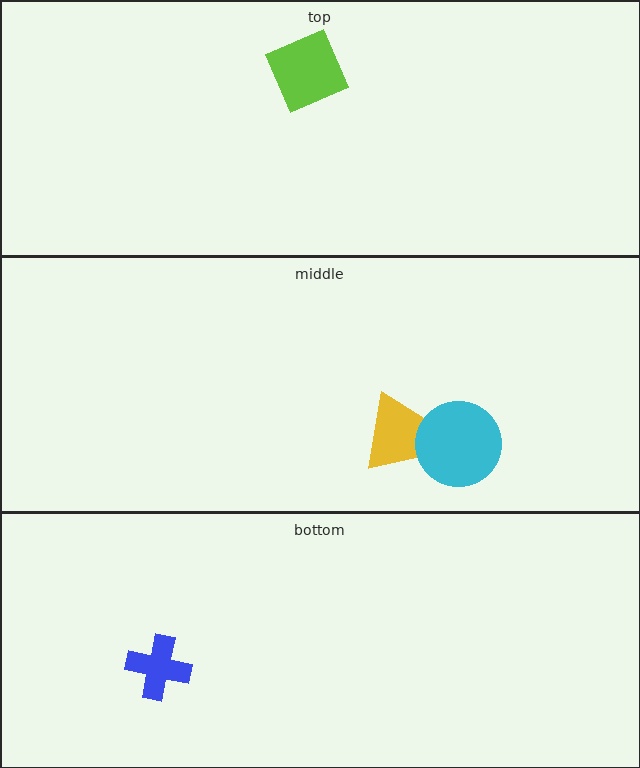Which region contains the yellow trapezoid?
The middle region.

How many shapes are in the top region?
1.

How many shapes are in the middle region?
2.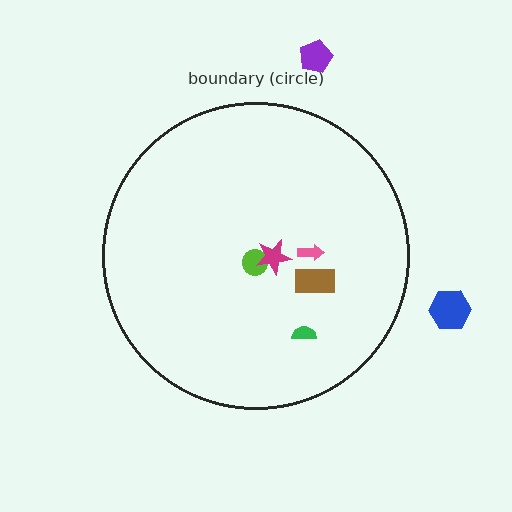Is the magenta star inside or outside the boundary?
Inside.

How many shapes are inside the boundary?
5 inside, 2 outside.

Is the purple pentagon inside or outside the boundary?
Outside.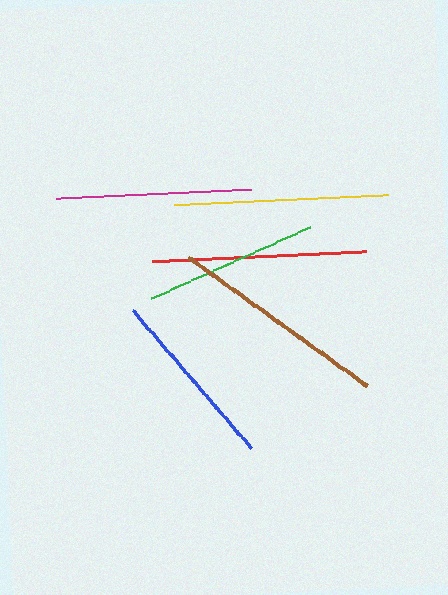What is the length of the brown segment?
The brown segment is approximately 220 pixels long.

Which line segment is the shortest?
The green line is the shortest at approximately 174 pixels.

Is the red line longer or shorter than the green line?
The red line is longer than the green line.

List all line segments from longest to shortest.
From longest to shortest: brown, yellow, red, magenta, blue, green.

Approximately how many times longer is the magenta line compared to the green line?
The magenta line is approximately 1.1 times the length of the green line.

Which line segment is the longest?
The brown line is the longest at approximately 220 pixels.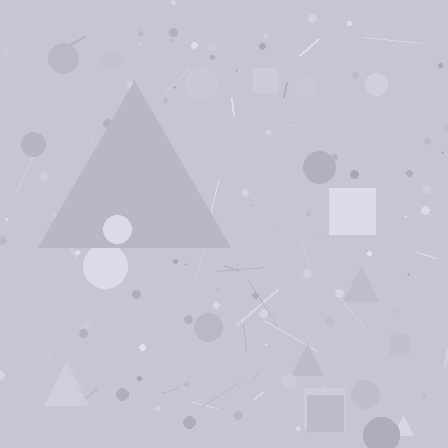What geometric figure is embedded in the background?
A triangle is embedded in the background.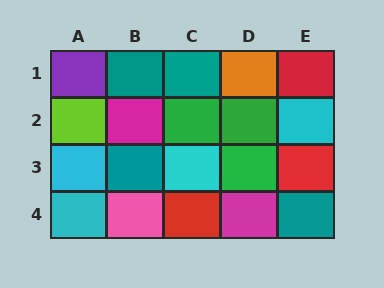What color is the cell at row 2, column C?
Green.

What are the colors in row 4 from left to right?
Cyan, pink, red, magenta, teal.